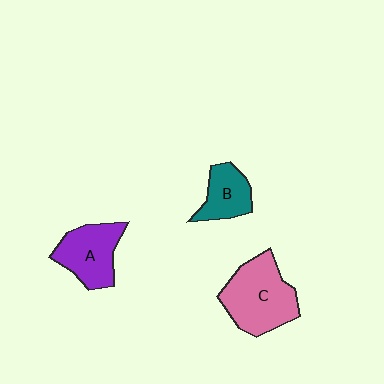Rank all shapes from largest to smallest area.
From largest to smallest: C (pink), A (purple), B (teal).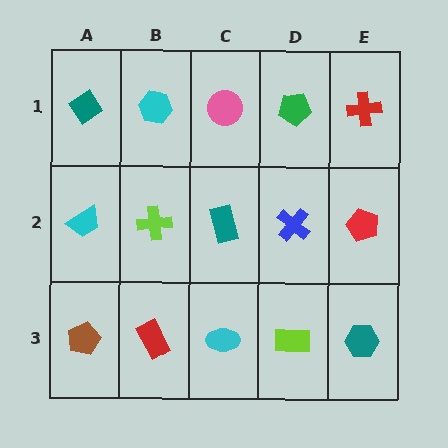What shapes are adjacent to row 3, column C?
A teal rectangle (row 2, column C), a red rectangle (row 3, column B), a lime rectangle (row 3, column D).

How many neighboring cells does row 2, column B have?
4.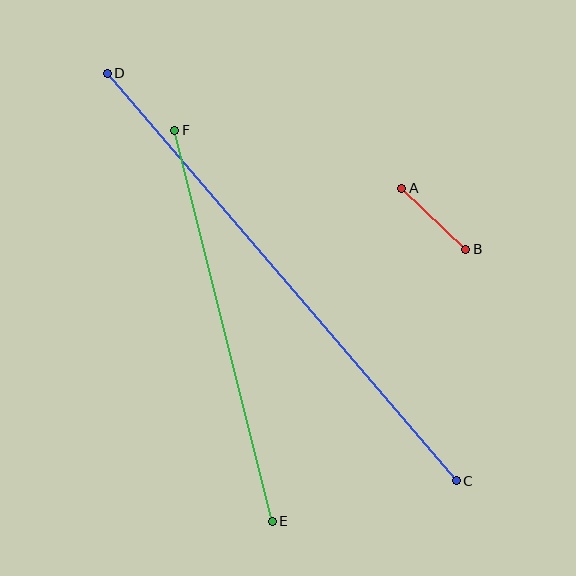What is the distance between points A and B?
The distance is approximately 88 pixels.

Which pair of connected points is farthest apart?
Points C and D are farthest apart.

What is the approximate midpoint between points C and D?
The midpoint is at approximately (282, 277) pixels.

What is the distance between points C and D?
The distance is approximately 537 pixels.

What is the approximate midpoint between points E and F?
The midpoint is at approximately (223, 326) pixels.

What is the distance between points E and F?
The distance is approximately 403 pixels.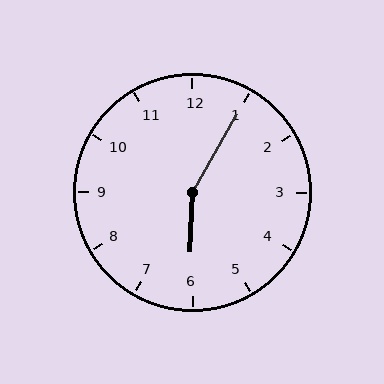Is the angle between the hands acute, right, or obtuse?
It is obtuse.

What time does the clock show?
6:05.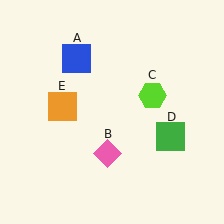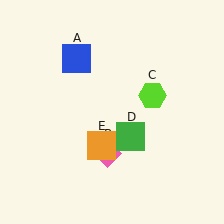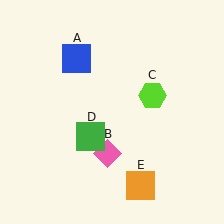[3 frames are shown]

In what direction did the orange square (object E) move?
The orange square (object E) moved down and to the right.